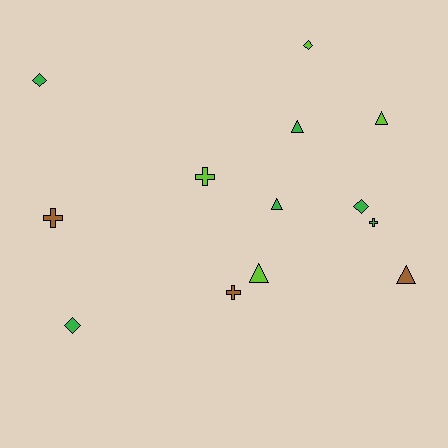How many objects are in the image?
There are 13 objects.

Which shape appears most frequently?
Triangle, with 5 objects.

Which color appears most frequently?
Green, with 6 objects.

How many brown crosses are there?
There are 2 brown crosses.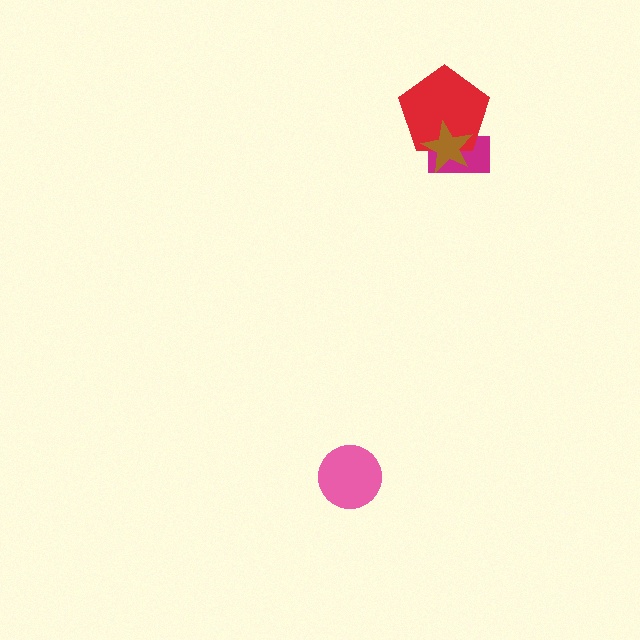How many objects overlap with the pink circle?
0 objects overlap with the pink circle.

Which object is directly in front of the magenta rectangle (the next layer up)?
The red pentagon is directly in front of the magenta rectangle.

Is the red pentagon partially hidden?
Yes, it is partially covered by another shape.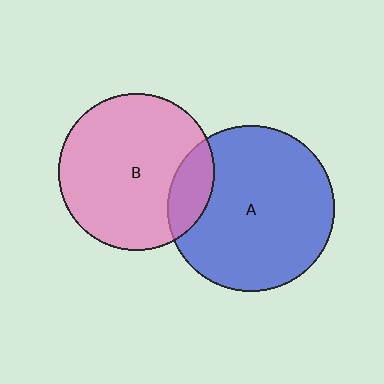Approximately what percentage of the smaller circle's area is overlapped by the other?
Approximately 15%.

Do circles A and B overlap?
Yes.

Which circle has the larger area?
Circle A (blue).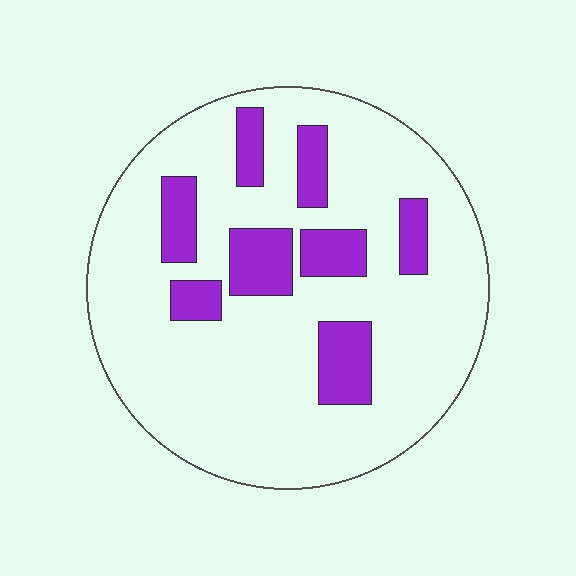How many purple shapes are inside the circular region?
8.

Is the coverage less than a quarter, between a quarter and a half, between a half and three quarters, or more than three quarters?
Less than a quarter.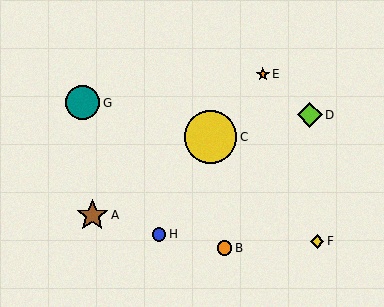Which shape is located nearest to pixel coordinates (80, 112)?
The teal circle (labeled G) at (83, 103) is nearest to that location.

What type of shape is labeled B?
Shape B is an orange circle.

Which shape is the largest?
The yellow circle (labeled C) is the largest.